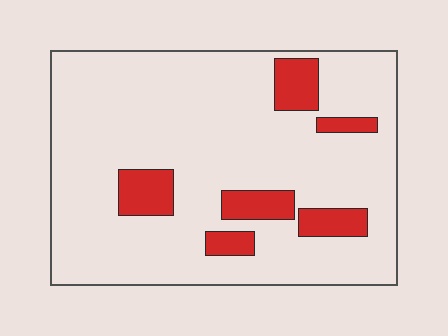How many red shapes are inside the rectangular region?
6.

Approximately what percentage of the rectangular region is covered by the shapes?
Approximately 15%.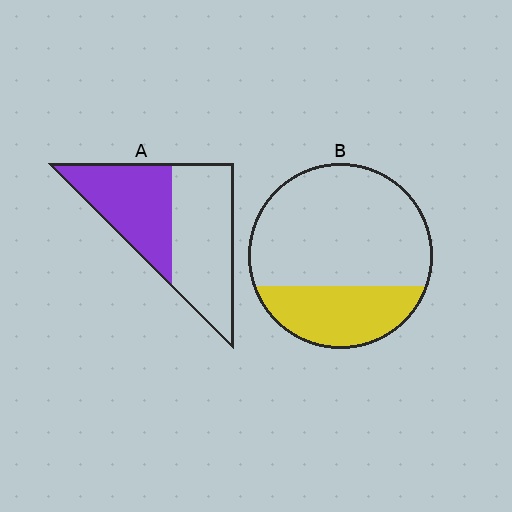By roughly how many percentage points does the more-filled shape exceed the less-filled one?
By roughly 15 percentage points (A over B).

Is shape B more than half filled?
No.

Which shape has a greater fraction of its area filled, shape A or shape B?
Shape A.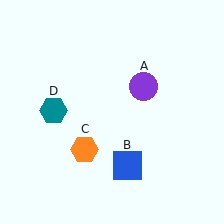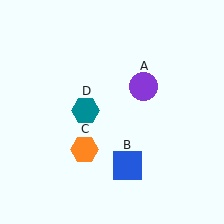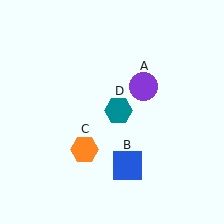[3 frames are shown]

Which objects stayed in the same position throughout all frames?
Purple circle (object A) and blue square (object B) and orange hexagon (object C) remained stationary.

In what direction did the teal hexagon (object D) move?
The teal hexagon (object D) moved right.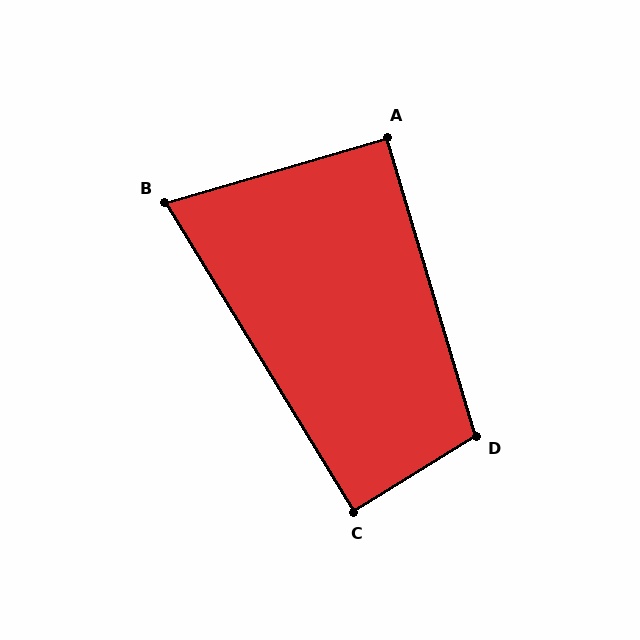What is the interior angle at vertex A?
Approximately 90 degrees (approximately right).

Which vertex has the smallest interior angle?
B, at approximately 75 degrees.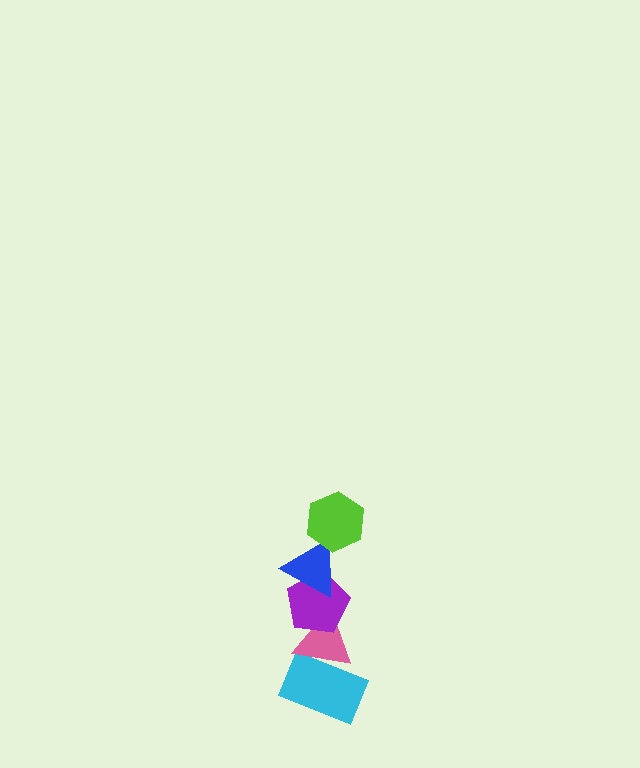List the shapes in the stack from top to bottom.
From top to bottom: the lime hexagon, the blue triangle, the purple pentagon, the pink triangle, the cyan rectangle.